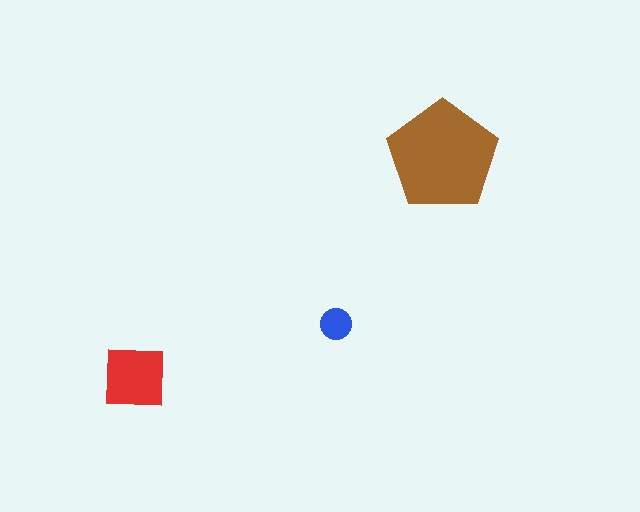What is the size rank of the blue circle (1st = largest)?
3rd.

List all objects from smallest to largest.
The blue circle, the red square, the brown pentagon.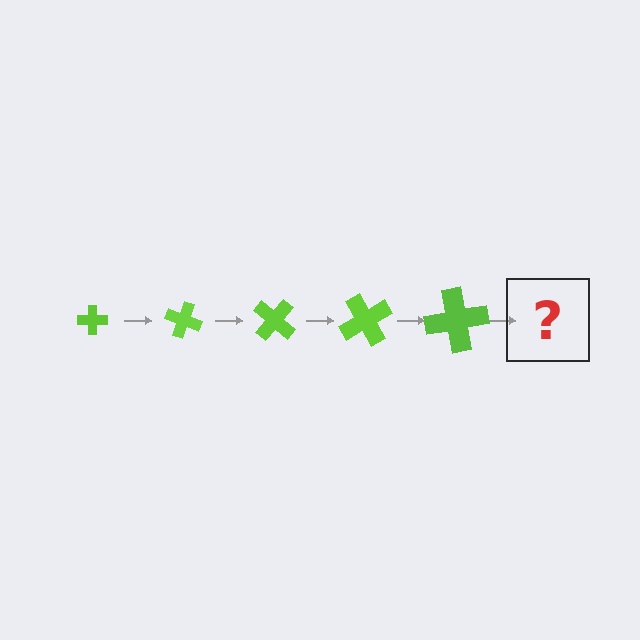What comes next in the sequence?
The next element should be a cross, larger than the previous one and rotated 100 degrees from the start.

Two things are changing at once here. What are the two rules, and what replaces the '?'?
The two rules are that the cross grows larger each step and it rotates 20 degrees each step. The '?' should be a cross, larger than the previous one and rotated 100 degrees from the start.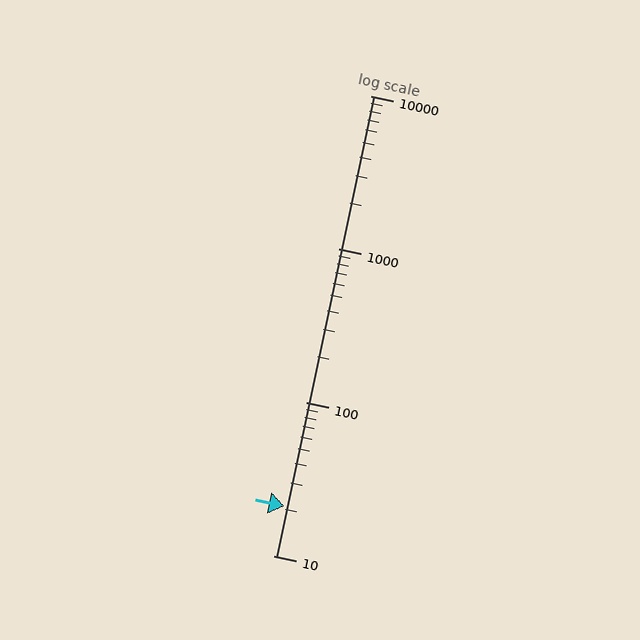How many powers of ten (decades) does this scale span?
The scale spans 3 decades, from 10 to 10000.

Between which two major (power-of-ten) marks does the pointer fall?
The pointer is between 10 and 100.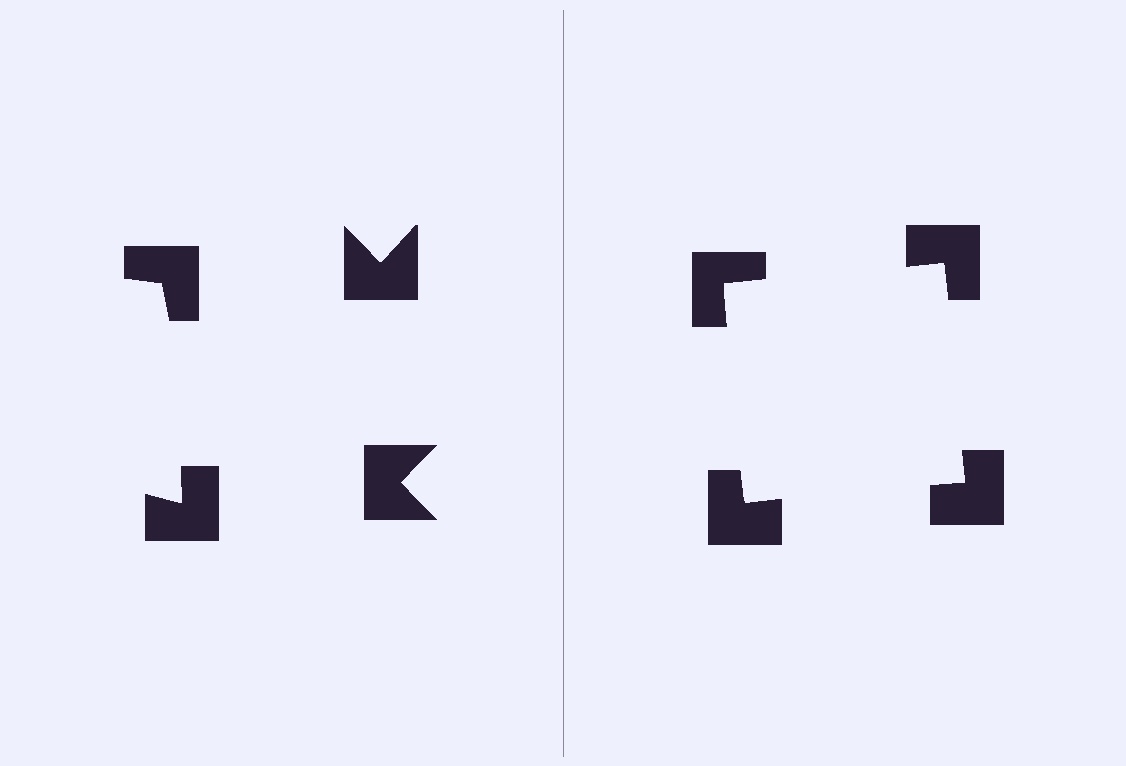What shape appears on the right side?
An illusory square.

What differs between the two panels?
The notched squares are positioned identically on both sides; only the wedge orientations differ. On the right they align to a square; on the left they are misaligned.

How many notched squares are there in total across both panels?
8 — 4 on each side.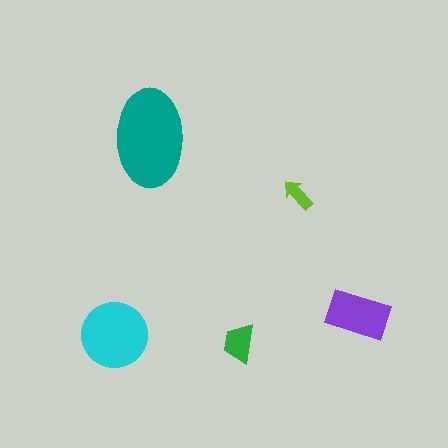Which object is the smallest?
The lime arrow.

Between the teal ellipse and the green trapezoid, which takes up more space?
The teal ellipse.